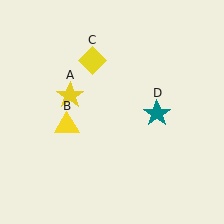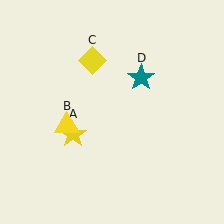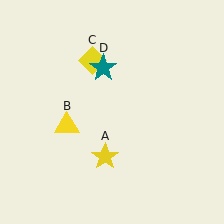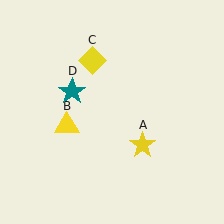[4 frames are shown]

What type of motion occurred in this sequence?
The yellow star (object A), teal star (object D) rotated counterclockwise around the center of the scene.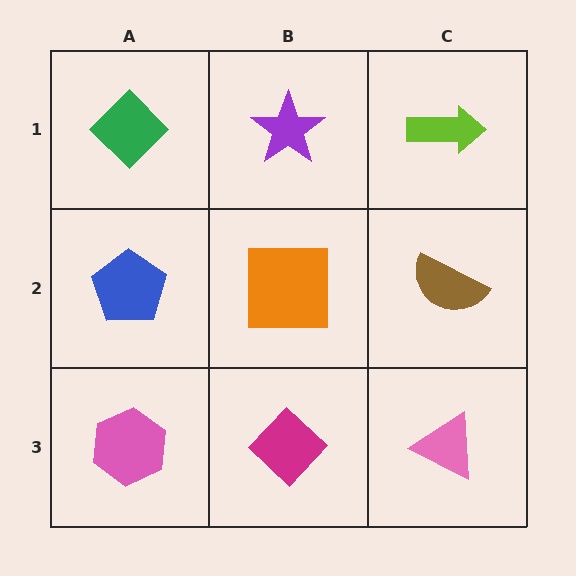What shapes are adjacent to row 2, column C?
A lime arrow (row 1, column C), a pink triangle (row 3, column C), an orange square (row 2, column B).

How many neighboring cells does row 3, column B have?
3.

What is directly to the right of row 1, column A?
A purple star.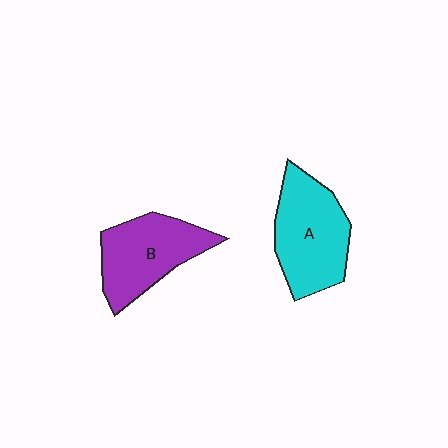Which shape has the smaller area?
Shape B (purple).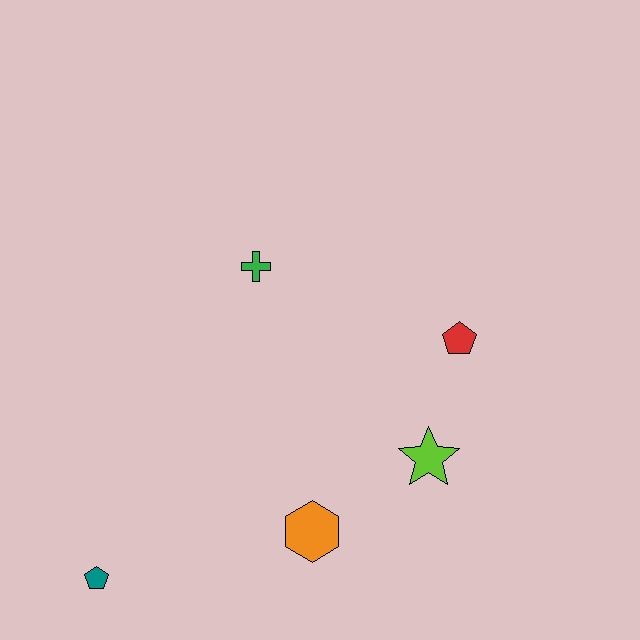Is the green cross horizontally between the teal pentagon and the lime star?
Yes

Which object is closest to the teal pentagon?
The orange hexagon is closest to the teal pentagon.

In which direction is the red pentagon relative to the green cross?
The red pentagon is to the right of the green cross.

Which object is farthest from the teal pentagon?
The red pentagon is farthest from the teal pentagon.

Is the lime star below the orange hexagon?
No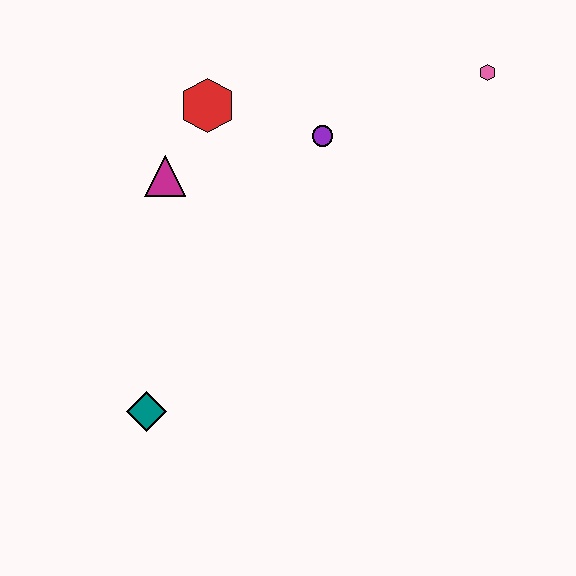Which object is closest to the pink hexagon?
The purple circle is closest to the pink hexagon.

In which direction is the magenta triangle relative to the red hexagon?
The magenta triangle is below the red hexagon.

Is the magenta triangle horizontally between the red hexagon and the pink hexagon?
No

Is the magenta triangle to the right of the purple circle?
No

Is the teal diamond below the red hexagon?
Yes